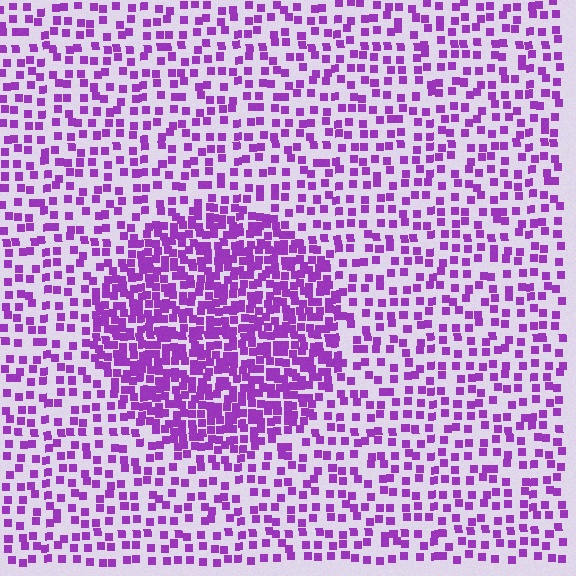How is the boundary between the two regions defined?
The boundary is defined by a change in element density (approximately 2.3x ratio). All elements are the same color, size, and shape.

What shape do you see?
I see a circle.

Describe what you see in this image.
The image contains small purple elements arranged at two different densities. A circle-shaped region is visible where the elements are more densely packed than the surrounding area.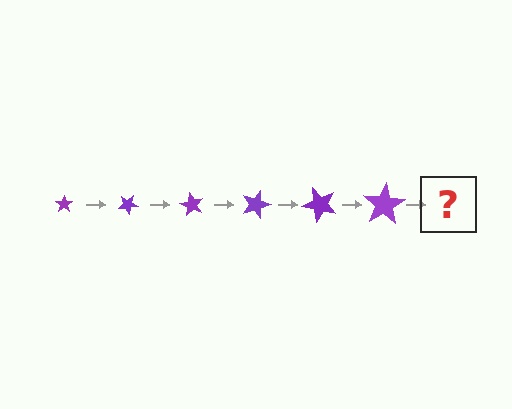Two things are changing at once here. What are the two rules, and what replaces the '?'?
The two rules are that the star grows larger each step and it rotates 30 degrees each step. The '?' should be a star, larger than the previous one and rotated 180 degrees from the start.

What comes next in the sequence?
The next element should be a star, larger than the previous one and rotated 180 degrees from the start.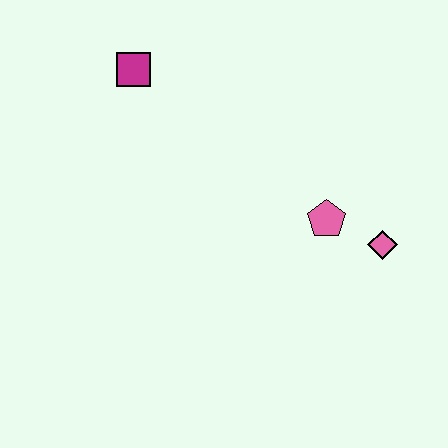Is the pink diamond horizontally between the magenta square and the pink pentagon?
No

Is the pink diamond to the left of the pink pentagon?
No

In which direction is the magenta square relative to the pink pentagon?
The magenta square is to the left of the pink pentagon.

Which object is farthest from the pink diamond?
The magenta square is farthest from the pink diamond.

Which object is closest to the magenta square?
The pink pentagon is closest to the magenta square.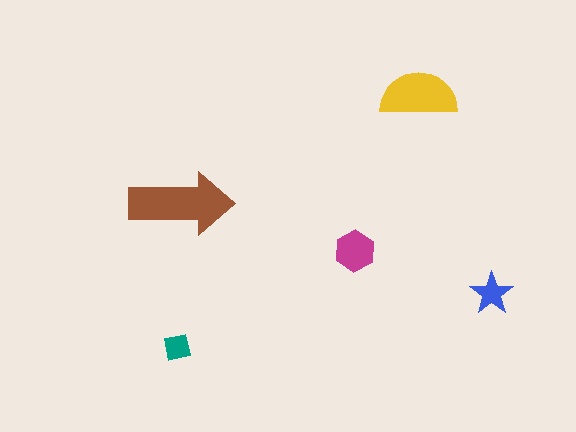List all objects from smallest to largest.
The teal square, the blue star, the magenta hexagon, the yellow semicircle, the brown arrow.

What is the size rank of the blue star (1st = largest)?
4th.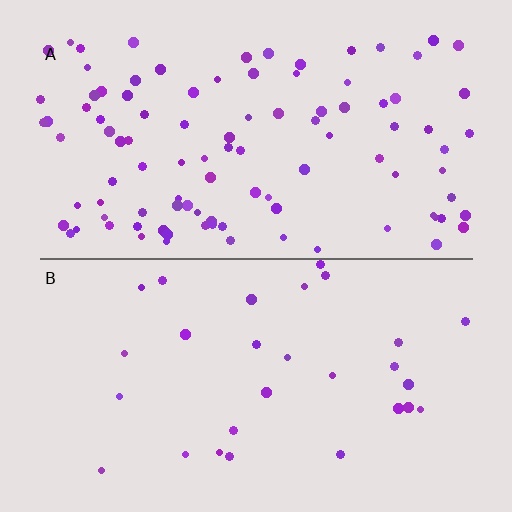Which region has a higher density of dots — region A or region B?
A (the top).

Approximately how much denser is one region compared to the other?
Approximately 3.6× — region A over region B.